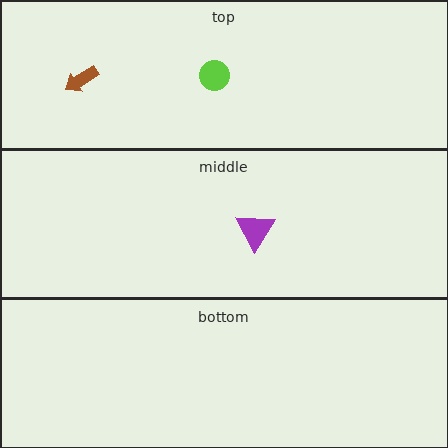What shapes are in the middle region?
The purple triangle.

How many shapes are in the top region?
2.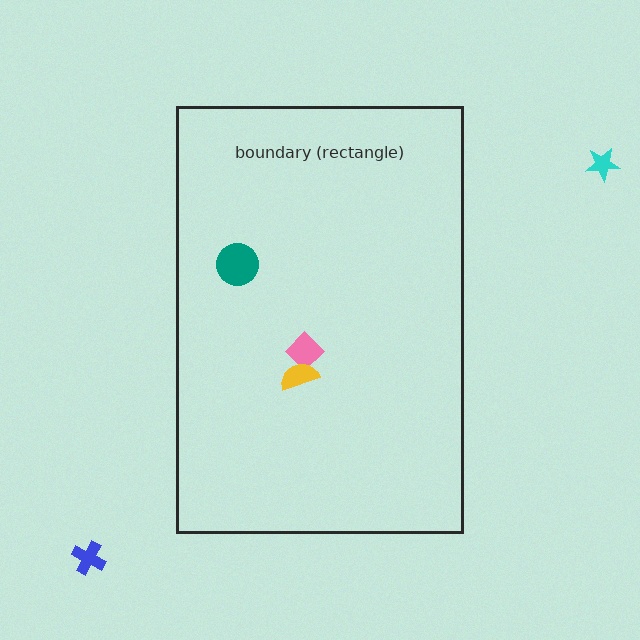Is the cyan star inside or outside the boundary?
Outside.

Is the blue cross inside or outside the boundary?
Outside.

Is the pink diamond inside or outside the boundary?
Inside.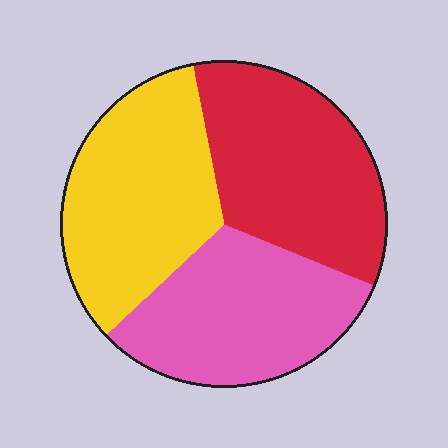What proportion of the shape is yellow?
Yellow takes up between a third and a half of the shape.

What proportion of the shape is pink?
Pink covers around 30% of the shape.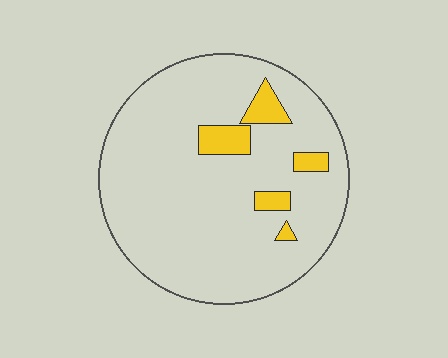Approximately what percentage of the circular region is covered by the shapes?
Approximately 10%.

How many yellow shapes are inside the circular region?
5.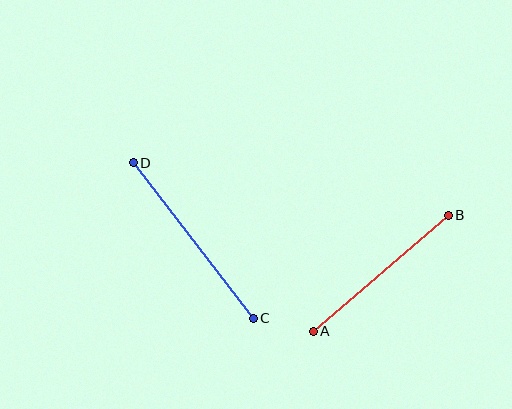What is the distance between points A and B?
The distance is approximately 178 pixels.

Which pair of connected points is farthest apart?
Points C and D are farthest apart.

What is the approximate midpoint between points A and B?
The midpoint is at approximately (381, 273) pixels.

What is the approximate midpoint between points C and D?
The midpoint is at approximately (193, 241) pixels.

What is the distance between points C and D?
The distance is approximately 196 pixels.